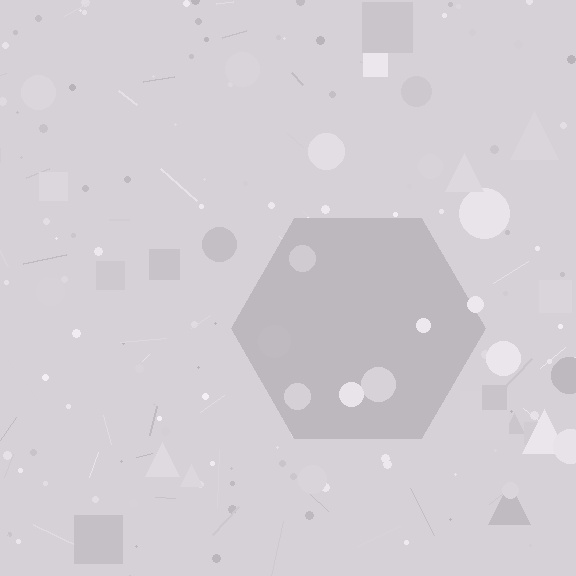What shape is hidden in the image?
A hexagon is hidden in the image.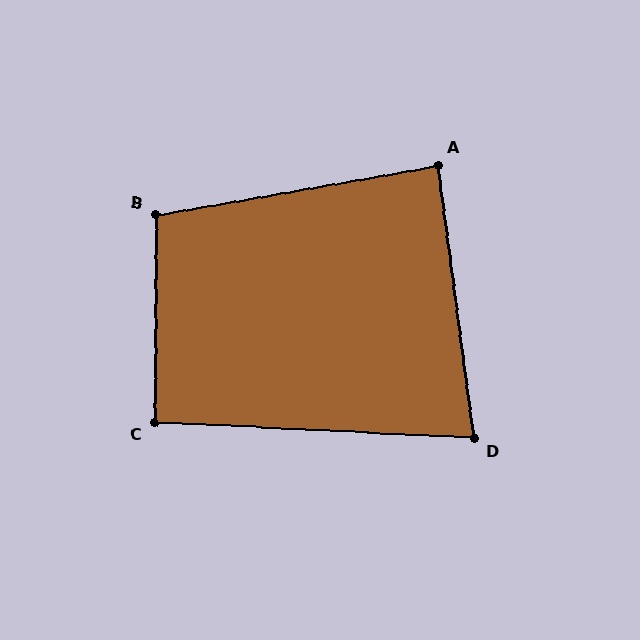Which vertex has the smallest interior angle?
D, at approximately 80 degrees.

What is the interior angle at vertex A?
Approximately 87 degrees (approximately right).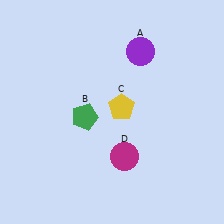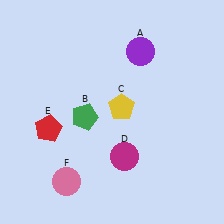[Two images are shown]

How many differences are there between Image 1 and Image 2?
There are 2 differences between the two images.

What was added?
A red pentagon (E), a pink circle (F) were added in Image 2.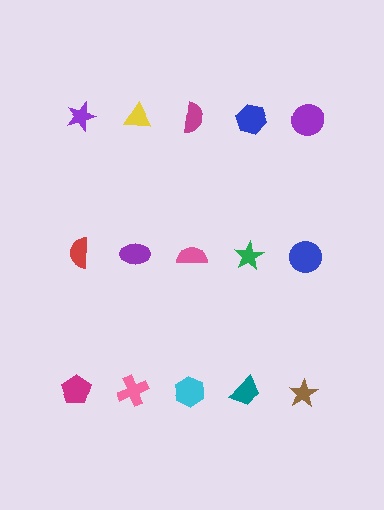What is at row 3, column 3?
A cyan hexagon.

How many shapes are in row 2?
5 shapes.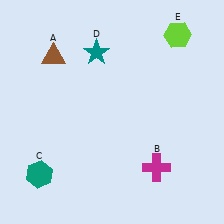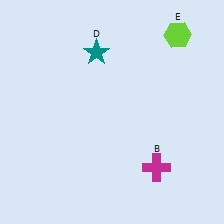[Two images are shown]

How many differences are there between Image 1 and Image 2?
There are 2 differences between the two images.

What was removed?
The teal hexagon (C), the brown triangle (A) were removed in Image 2.